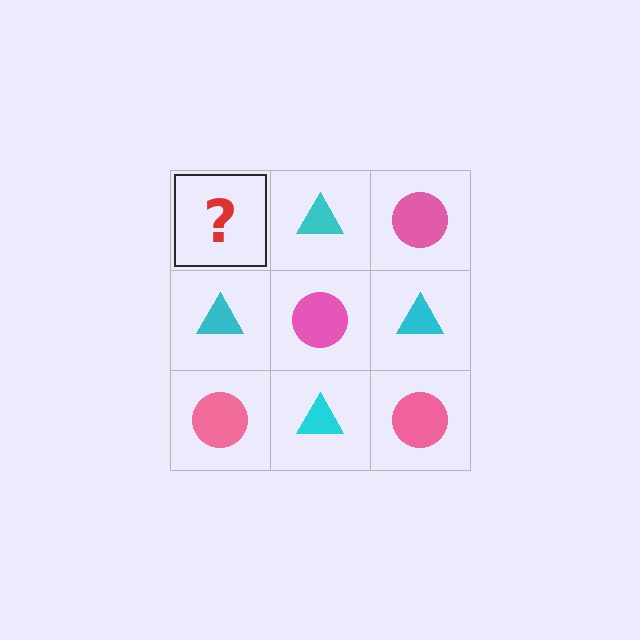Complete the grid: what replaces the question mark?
The question mark should be replaced with a pink circle.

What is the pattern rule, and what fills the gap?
The rule is that it alternates pink circle and cyan triangle in a checkerboard pattern. The gap should be filled with a pink circle.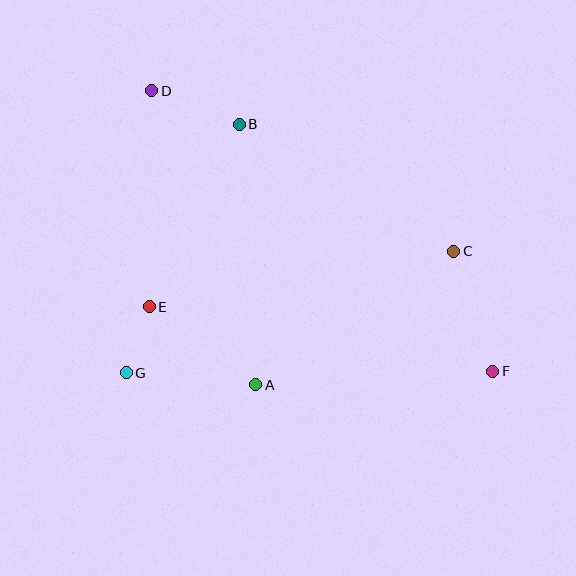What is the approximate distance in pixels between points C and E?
The distance between C and E is approximately 309 pixels.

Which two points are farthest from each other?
Points D and F are farthest from each other.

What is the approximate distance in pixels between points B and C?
The distance between B and C is approximately 249 pixels.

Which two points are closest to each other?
Points E and G are closest to each other.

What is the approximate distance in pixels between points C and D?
The distance between C and D is approximately 342 pixels.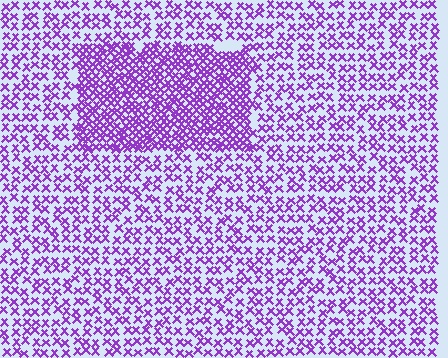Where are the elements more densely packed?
The elements are more densely packed inside the rectangle boundary.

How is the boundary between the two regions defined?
The boundary is defined by a change in element density (approximately 2.0x ratio). All elements are the same color, size, and shape.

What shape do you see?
I see a rectangle.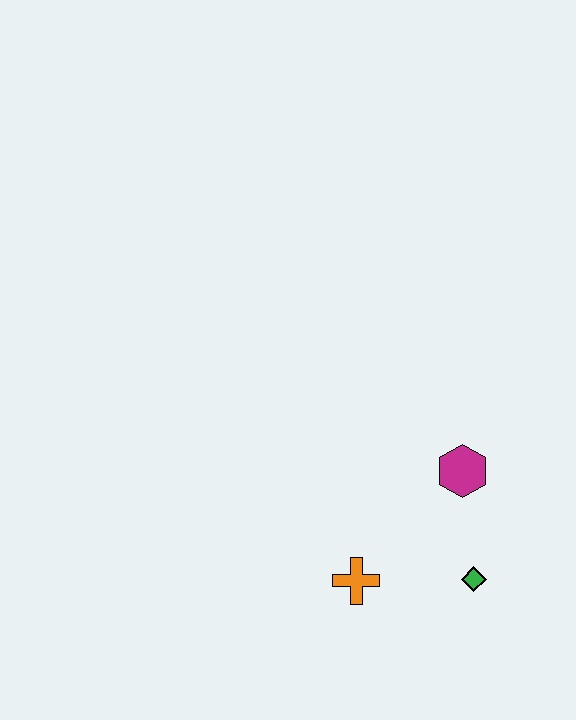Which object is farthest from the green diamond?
The orange cross is farthest from the green diamond.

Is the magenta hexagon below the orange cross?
No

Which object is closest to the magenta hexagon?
The green diamond is closest to the magenta hexagon.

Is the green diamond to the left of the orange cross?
No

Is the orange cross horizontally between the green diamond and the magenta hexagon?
No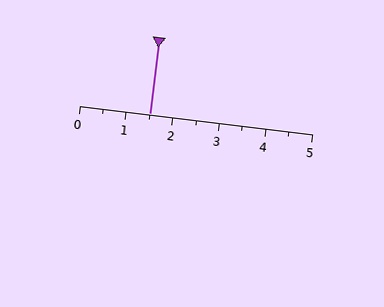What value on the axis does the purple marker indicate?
The marker indicates approximately 1.5.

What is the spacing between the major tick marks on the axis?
The major ticks are spaced 1 apart.